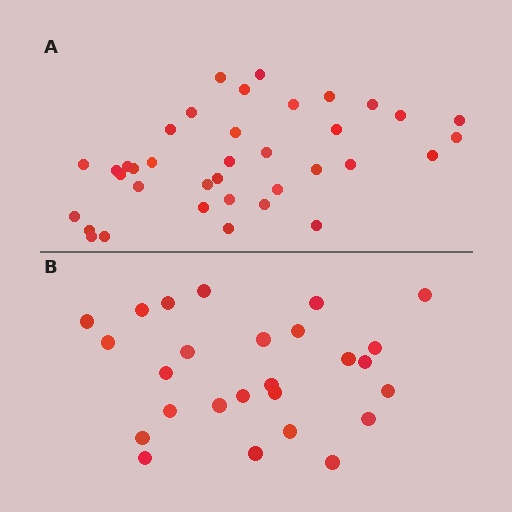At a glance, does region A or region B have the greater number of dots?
Region A (the top region) has more dots.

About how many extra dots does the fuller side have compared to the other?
Region A has roughly 12 or so more dots than region B.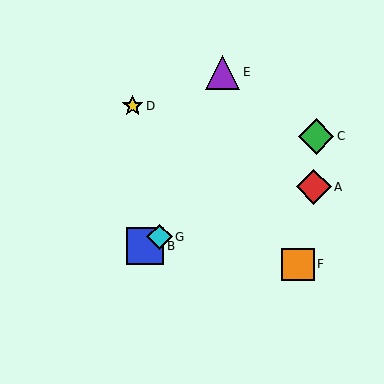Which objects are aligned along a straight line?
Objects B, C, G are aligned along a straight line.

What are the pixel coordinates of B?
Object B is at (145, 246).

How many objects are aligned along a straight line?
3 objects (B, C, G) are aligned along a straight line.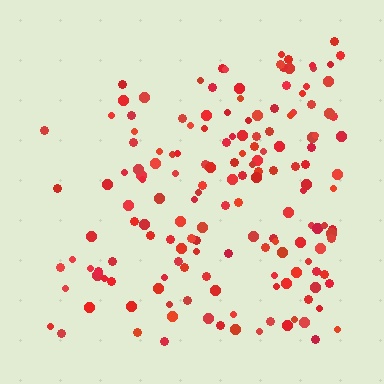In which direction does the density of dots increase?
From left to right, with the right side densest.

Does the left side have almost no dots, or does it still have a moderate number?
Still a moderate number, just noticeably fewer than the right.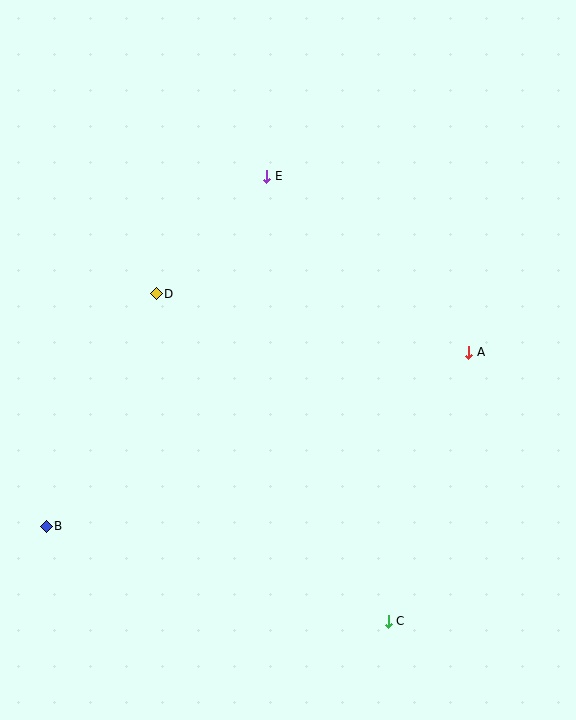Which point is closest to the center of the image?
Point D at (156, 294) is closest to the center.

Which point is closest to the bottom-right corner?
Point C is closest to the bottom-right corner.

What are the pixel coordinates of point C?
Point C is at (388, 621).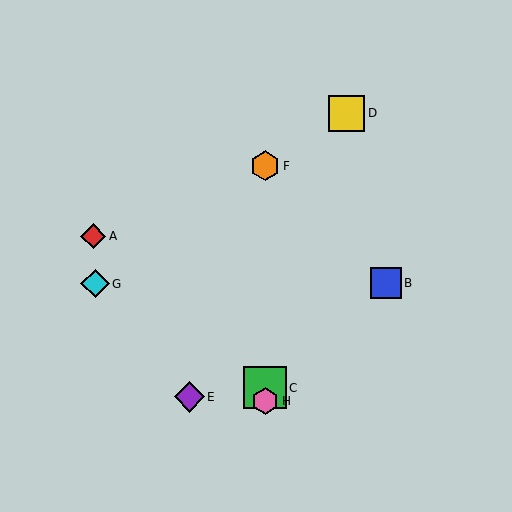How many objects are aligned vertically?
3 objects (C, F, H) are aligned vertically.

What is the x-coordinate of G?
Object G is at x≈95.